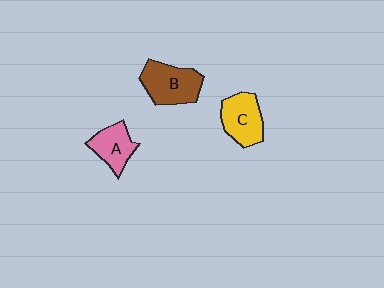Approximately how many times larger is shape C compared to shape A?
Approximately 1.2 times.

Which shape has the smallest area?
Shape A (pink).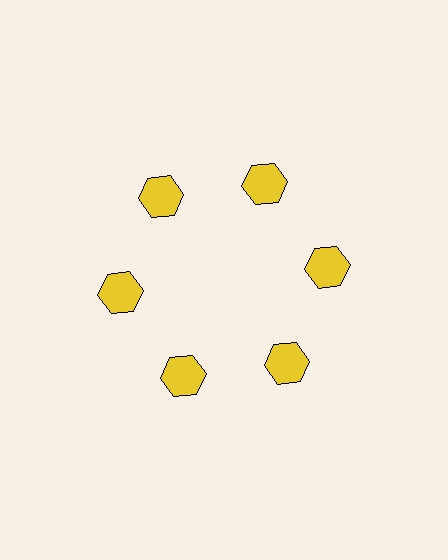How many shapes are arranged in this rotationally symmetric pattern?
There are 6 shapes, arranged in 6 groups of 1.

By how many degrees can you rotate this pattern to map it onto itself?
The pattern maps onto itself every 60 degrees of rotation.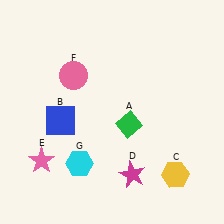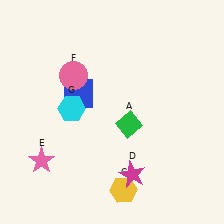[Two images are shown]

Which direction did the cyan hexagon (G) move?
The cyan hexagon (G) moved up.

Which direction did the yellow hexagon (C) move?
The yellow hexagon (C) moved left.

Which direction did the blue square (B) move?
The blue square (B) moved up.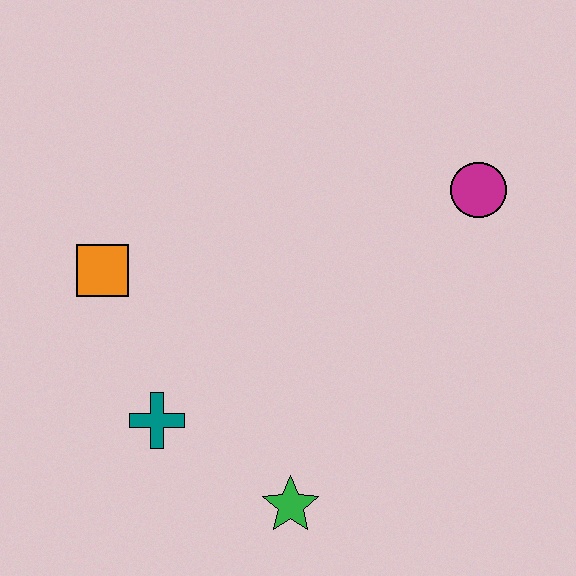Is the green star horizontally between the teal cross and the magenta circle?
Yes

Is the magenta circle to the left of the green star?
No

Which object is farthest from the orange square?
The magenta circle is farthest from the orange square.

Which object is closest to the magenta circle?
The green star is closest to the magenta circle.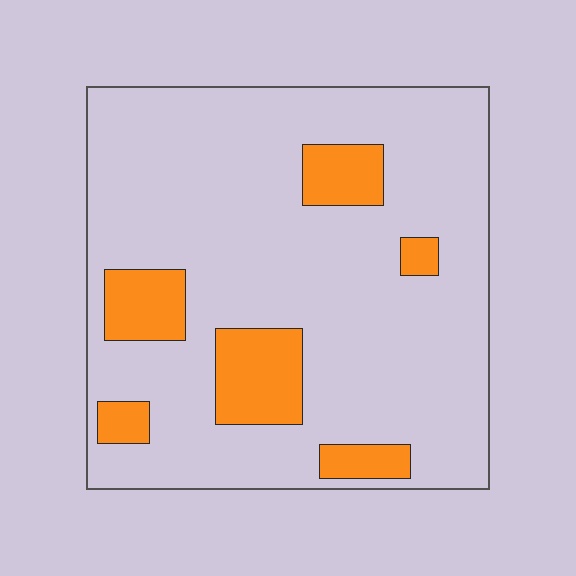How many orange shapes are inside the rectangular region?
6.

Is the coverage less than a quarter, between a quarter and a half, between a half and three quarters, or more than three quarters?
Less than a quarter.